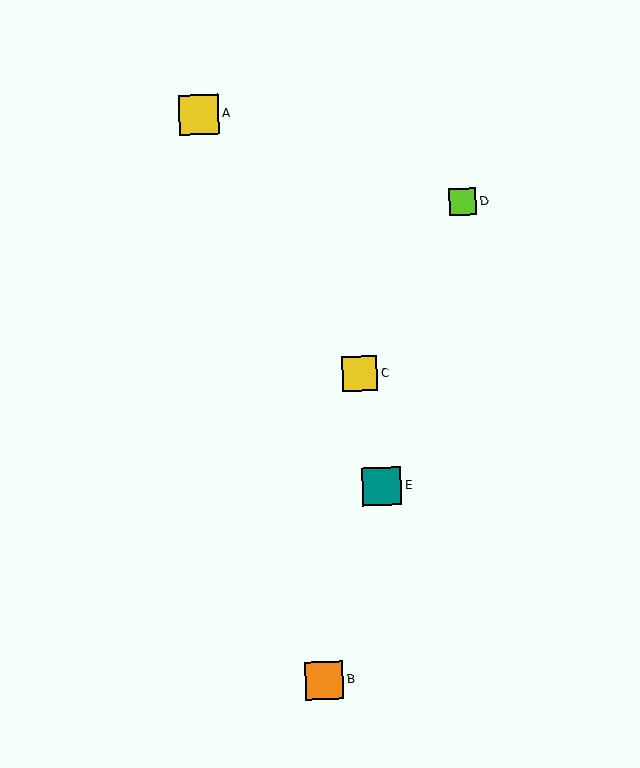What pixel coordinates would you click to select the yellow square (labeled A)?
Click at (199, 114) to select the yellow square A.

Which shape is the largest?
The yellow square (labeled A) is the largest.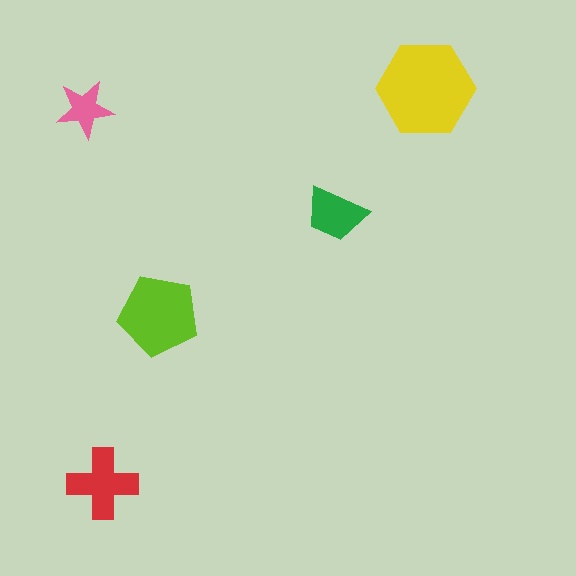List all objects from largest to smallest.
The yellow hexagon, the lime pentagon, the red cross, the green trapezoid, the pink star.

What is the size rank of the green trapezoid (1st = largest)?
4th.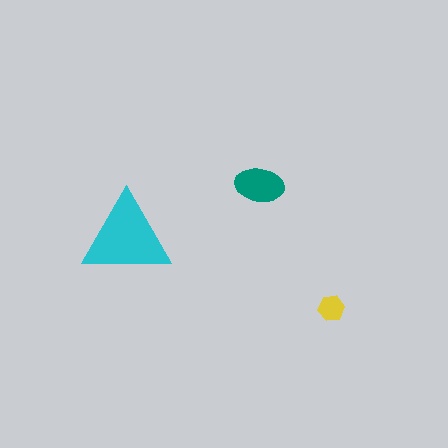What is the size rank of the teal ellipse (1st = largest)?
2nd.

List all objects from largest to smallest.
The cyan triangle, the teal ellipse, the yellow hexagon.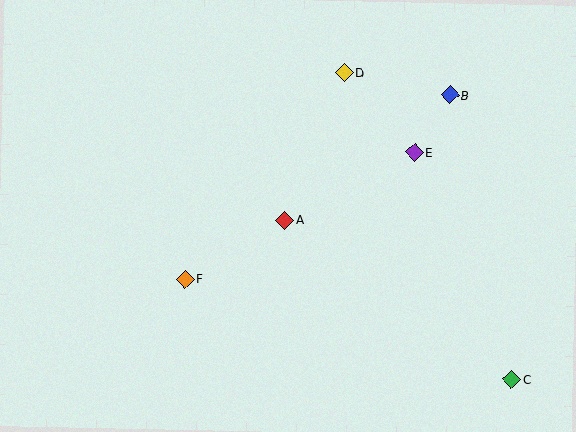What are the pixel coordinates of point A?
Point A is at (285, 220).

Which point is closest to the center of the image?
Point A at (285, 220) is closest to the center.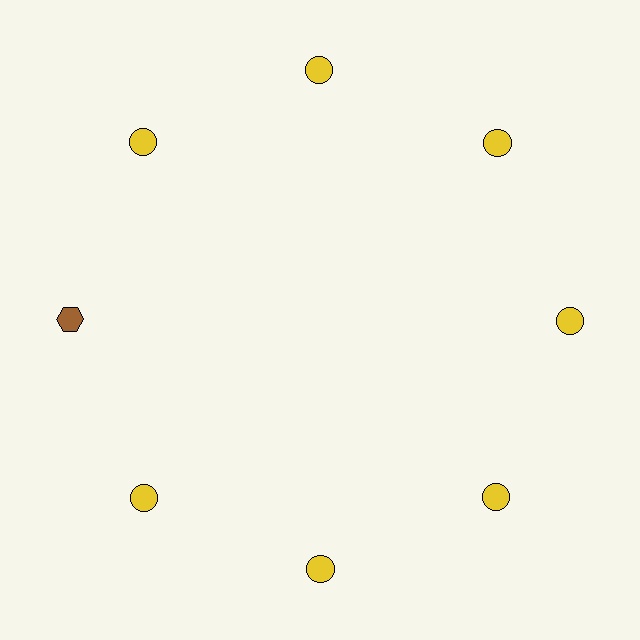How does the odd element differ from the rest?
It differs in both color (brown instead of yellow) and shape (hexagon instead of circle).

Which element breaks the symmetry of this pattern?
The brown hexagon at roughly the 9 o'clock position breaks the symmetry. All other shapes are yellow circles.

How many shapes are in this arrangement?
There are 8 shapes arranged in a ring pattern.